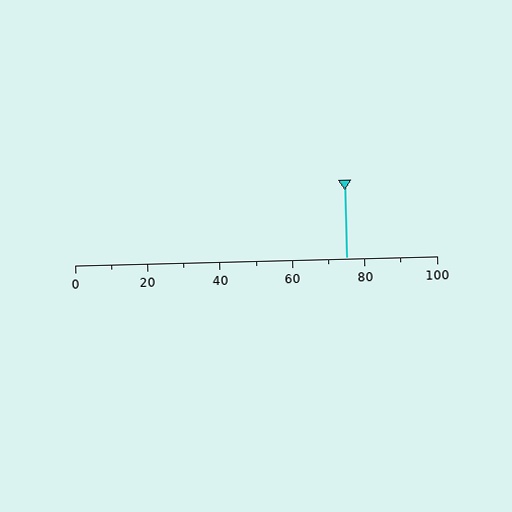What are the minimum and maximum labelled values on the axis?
The axis runs from 0 to 100.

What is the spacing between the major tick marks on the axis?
The major ticks are spaced 20 apart.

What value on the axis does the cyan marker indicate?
The marker indicates approximately 75.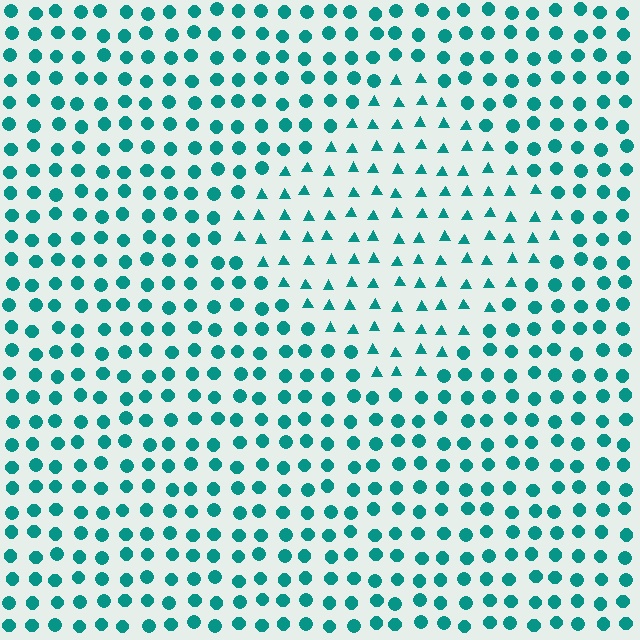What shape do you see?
I see a diamond.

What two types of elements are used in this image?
The image uses triangles inside the diamond region and circles outside it.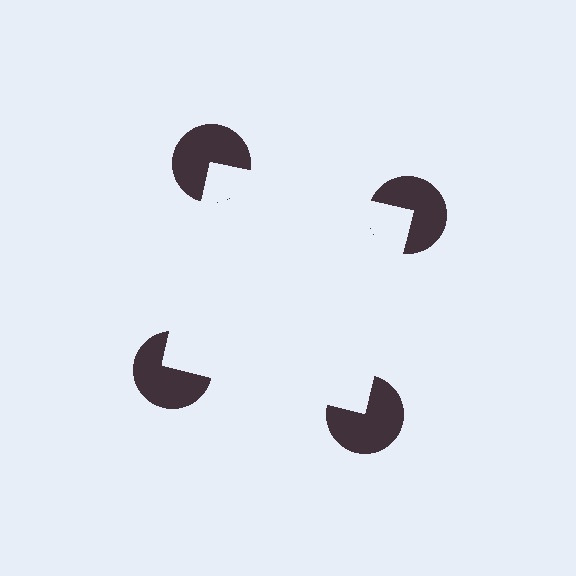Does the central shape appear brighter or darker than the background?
It typically appears slightly brighter than the background, even though no actual brightness change is drawn.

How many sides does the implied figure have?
4 sides.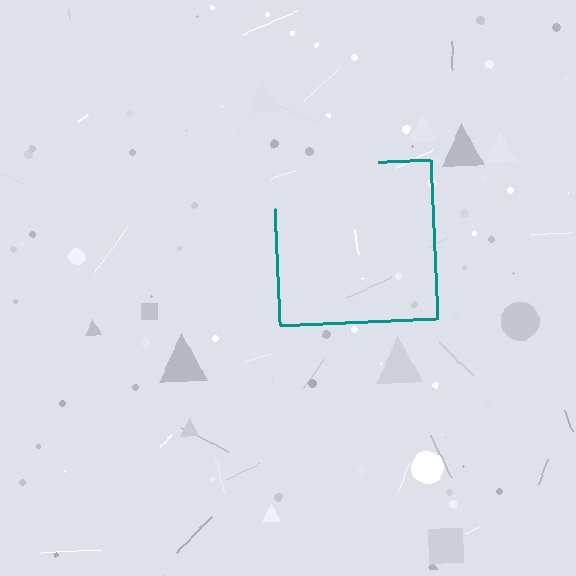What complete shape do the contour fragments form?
The contour fragments form a square.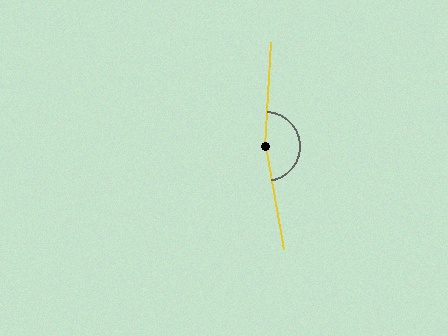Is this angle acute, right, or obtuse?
It is obtuse.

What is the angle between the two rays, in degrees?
Approximately 167 degrees.